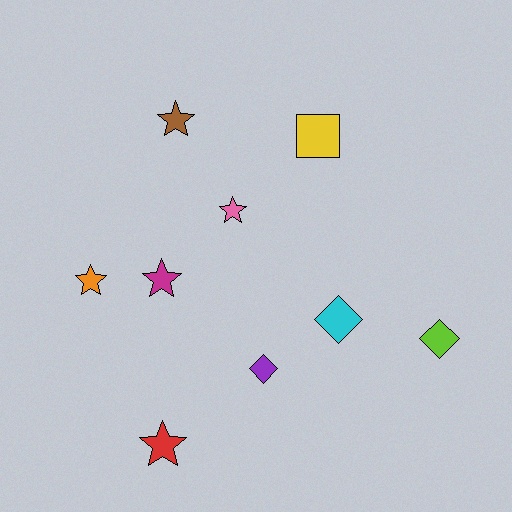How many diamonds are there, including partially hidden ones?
There are 3 diamonds.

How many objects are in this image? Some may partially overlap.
There are 9 objects.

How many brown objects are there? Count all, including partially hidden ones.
There is 1 brown object.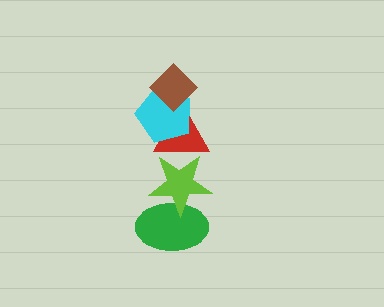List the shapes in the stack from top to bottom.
From top to bottom: the brown diamond, the cyan pentagon, the red triangle, the lime star, the green ellipse.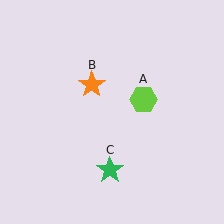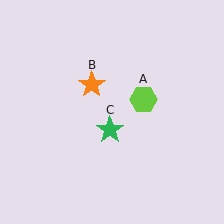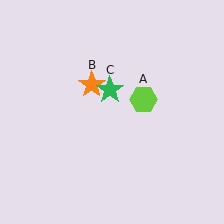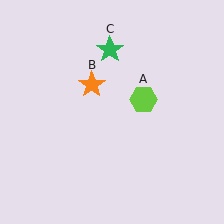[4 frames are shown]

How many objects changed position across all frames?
1 object changed position: green star (object C).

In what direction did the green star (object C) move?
The green star (object C) moved up.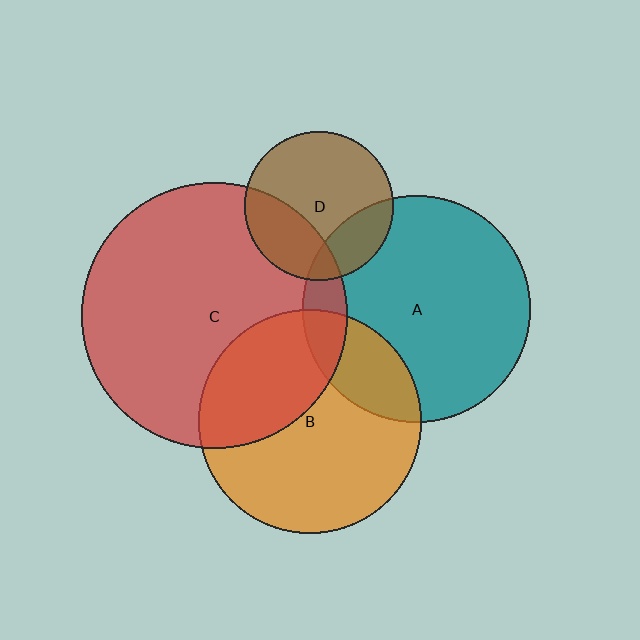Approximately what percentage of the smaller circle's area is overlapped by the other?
Approximately 20%.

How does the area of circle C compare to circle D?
Approximately 3.2 times.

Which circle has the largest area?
Circle C (red).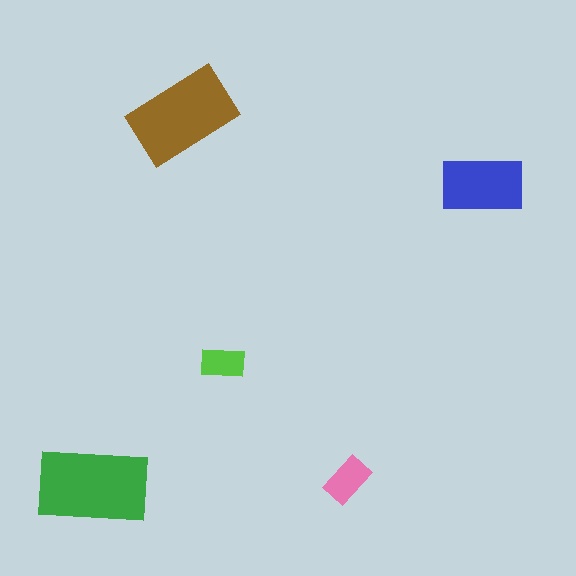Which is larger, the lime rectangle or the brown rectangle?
The brown one.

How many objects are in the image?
There are 5 objects in the image.